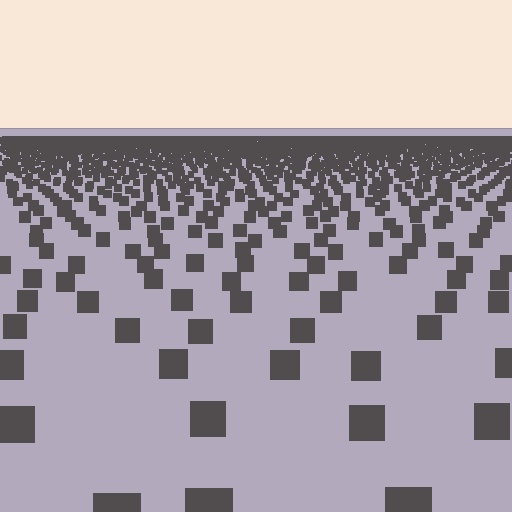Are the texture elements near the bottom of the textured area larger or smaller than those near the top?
Larger. Near the bottom, elements are closer to the viewer and appear at a bigger on-screen size.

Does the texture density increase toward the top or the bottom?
Density increases toward the top.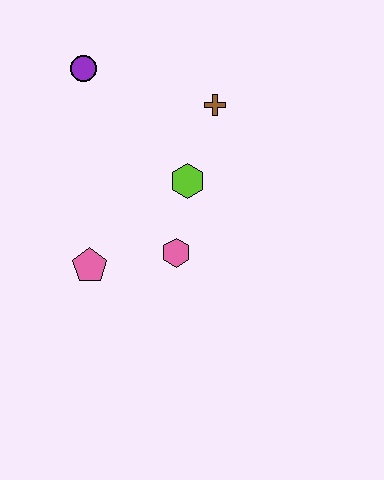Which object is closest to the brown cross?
The lime hexagon is closest to the brown cross.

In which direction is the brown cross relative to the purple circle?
The brown cross is to the right of the purple circle.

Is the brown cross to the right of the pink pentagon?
Yes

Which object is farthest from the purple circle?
The pink hexagon is farthest from the purple circle.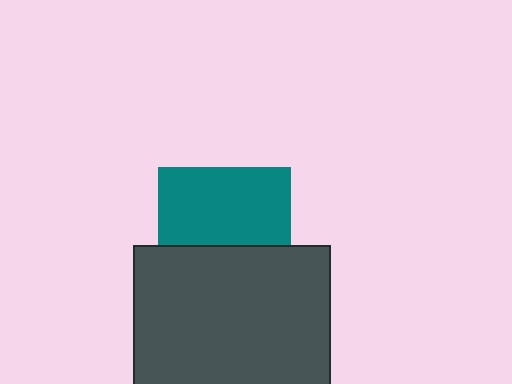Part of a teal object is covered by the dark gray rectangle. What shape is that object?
It is a square.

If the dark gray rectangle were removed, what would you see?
You would see the complete teal square.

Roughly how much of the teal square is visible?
About half of it is visible (roughly 58%).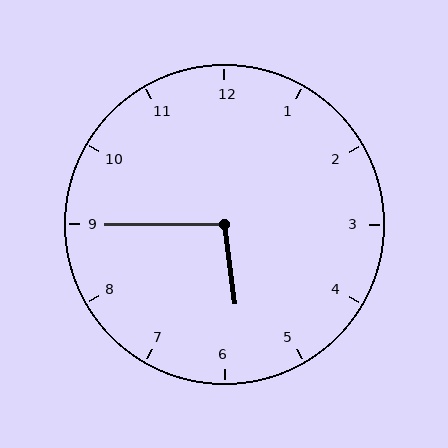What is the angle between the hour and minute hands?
Approximately 98 degrees.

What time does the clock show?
5:45.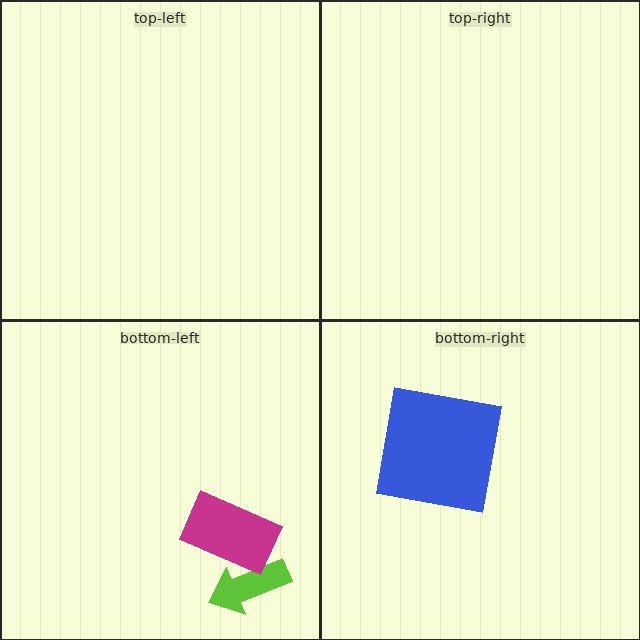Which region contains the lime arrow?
The bottom-left region.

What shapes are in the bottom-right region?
The blue square.